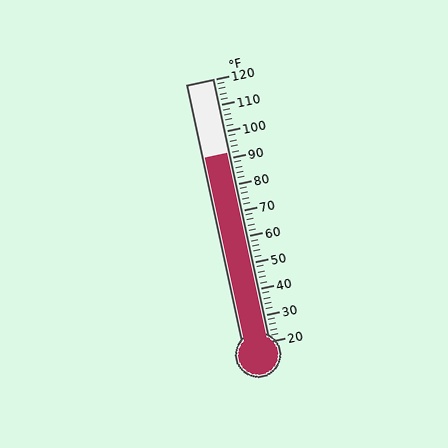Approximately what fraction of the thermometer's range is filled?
The thermometer is filled to approximately 70% of its range.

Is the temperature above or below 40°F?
The temperature is above 40°F.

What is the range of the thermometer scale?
The thermometer scale ranges from 20°F to 120°F.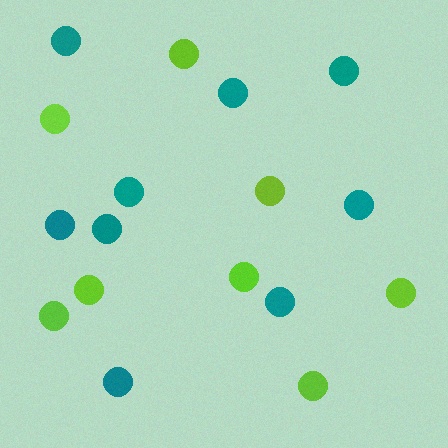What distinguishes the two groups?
There are 2 groups: one group of lime circles (8) and one group of teal circles (9).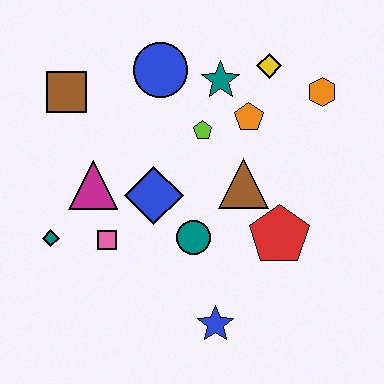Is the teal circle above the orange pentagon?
No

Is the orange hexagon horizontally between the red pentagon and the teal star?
No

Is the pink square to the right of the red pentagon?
No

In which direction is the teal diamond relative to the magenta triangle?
The teal diamond is below the magenta triangle.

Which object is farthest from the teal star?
The blue star is farthest from the teal star.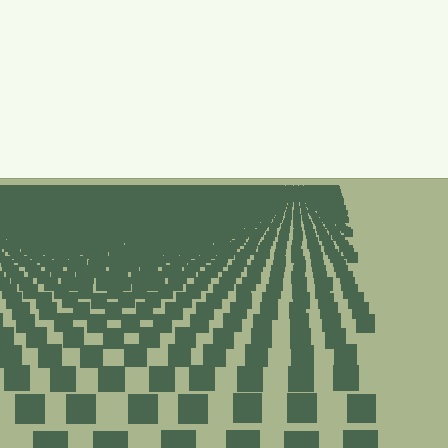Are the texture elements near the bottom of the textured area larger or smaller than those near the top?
Larger. Near the bottom, elements are closer to the viewer and appear at a bigger on-screen size.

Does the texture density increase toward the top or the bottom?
Density increases toward the top.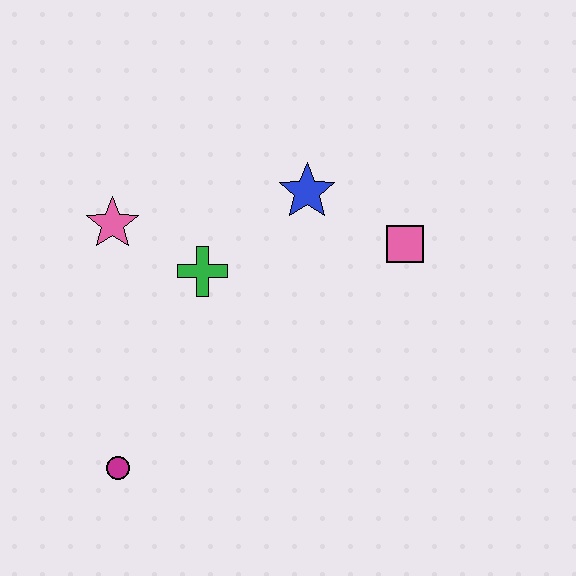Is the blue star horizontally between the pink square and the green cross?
Yes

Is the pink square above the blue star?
No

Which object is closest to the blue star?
The pink square is closest to the blue star.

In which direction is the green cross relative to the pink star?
The green cross is to the right of the pink star.